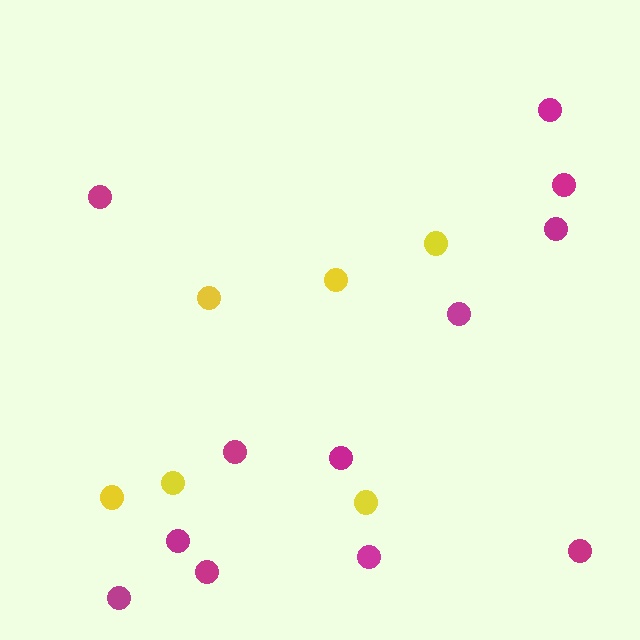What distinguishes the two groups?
There are 2 groups: one group of yellow circles (6) and one group of magenta circles (12).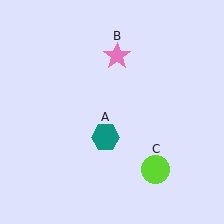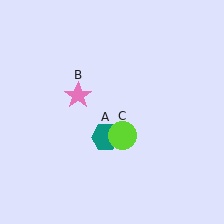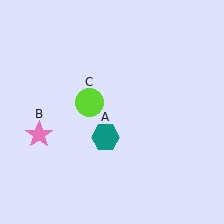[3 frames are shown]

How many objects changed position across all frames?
2 objects changed position: pink star (object B), lime circle (object C).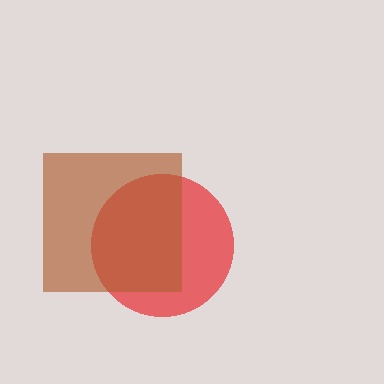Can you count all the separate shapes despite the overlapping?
Yes, there are 2 separate shapes.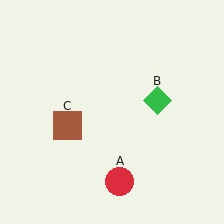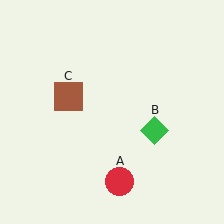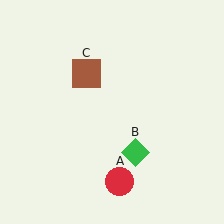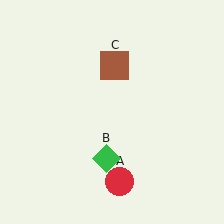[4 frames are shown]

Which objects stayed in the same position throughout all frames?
Red circle (object A) remained stationary.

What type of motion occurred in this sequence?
The green diamond (object B), brown square (object C) rotated clockwise around the center of the scene.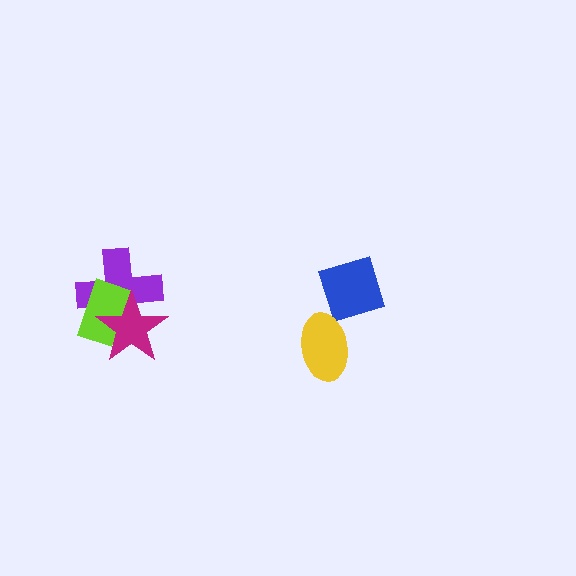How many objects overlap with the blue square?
0 objects overlap with the blue square.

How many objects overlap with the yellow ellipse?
0 objects overlap with the yellow ellipse.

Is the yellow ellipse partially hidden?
No, no other shape covers it.